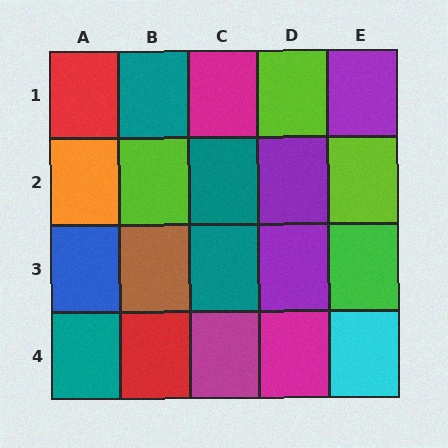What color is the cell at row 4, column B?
Red.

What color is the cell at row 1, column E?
Purple.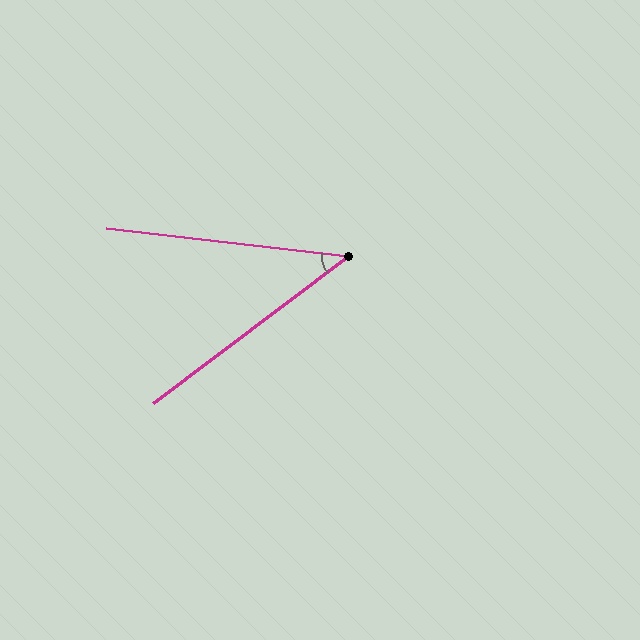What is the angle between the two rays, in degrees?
Approximately 44 degrees.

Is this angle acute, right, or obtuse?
It is acute.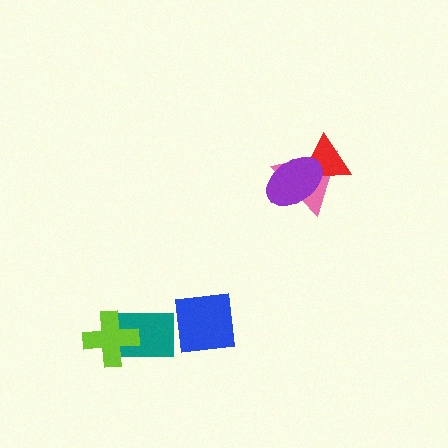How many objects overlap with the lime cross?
1 object overlaps with the lime cross.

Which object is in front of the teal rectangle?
The lime cross is in front of the teal rectangle.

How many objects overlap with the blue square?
0 objects overlap with the blue square.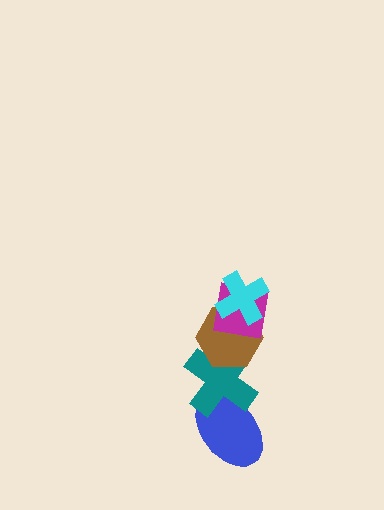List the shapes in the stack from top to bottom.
From top to bottom: the cyan cross, the magenta square, the brown hexagon, the teal cross, the blue ellipse.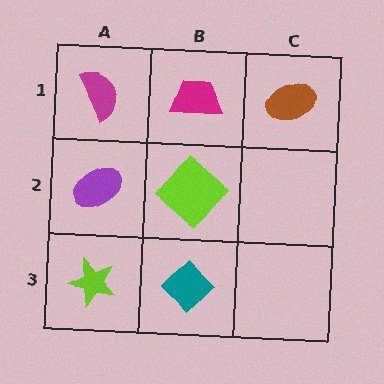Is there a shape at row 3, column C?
No, that cell is empty.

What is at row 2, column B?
A lime diamond.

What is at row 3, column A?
A lime star.